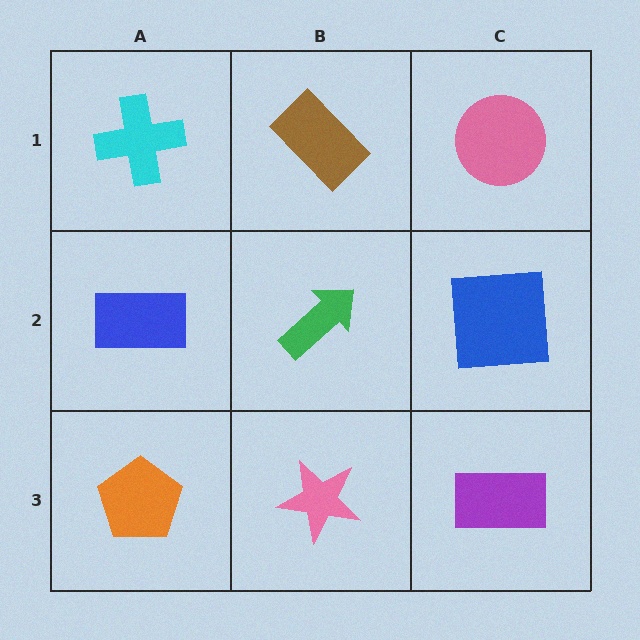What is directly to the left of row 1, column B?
A cyan cross.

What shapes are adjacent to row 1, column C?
A blue square (row 2, column C), a brown rectangle (row 1, column B).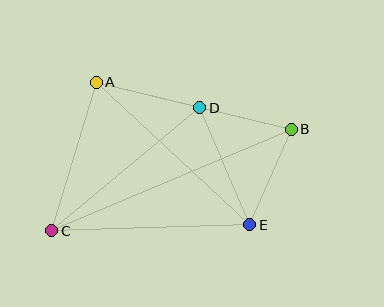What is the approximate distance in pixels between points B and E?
The distance between B and E is approximately 104 pixels.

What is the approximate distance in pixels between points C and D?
The distance between C and D is approximately 192 pixels.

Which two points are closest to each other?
Points B and D are closest to each other.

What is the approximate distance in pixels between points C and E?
The distance between C and E is approximately 198 pixels.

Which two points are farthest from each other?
Points B and C are farthest from each other.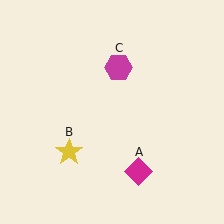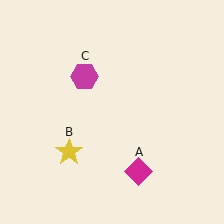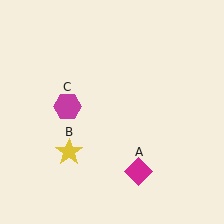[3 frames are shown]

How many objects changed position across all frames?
1 object changed position: magenta hexagon (object C).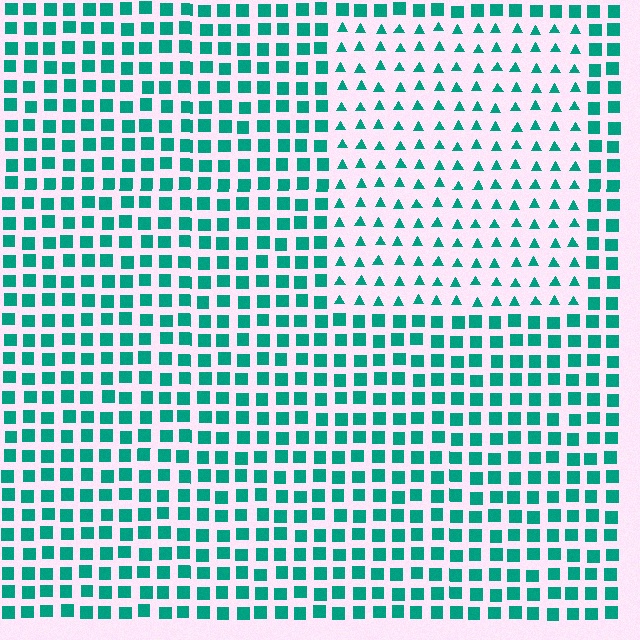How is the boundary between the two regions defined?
The boundary is defined by a change in element shape: triangles inside vs. squares outside. All elements share the same color and spacing.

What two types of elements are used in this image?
The image uses triangles inside the rectangle region and squares outside it.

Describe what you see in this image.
The image is filled with small teal elements arranged in a uniform grid. A rectangle-shaped region contains triangles, while the surrounding area contains squares. The boundary is defined purely by the change in element shape.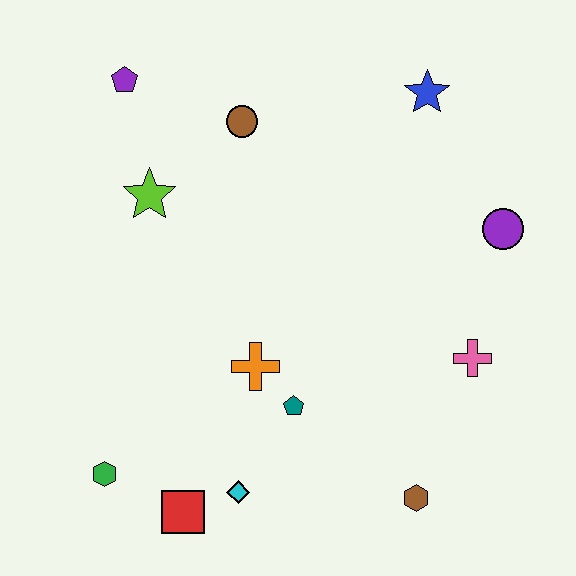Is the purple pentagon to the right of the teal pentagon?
No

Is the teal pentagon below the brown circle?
Yes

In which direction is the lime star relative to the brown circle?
The lime star is to the left of the brown circle.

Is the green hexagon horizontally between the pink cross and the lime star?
No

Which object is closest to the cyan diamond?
The red square is closest to the cyan diamond.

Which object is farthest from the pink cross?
The purple pentagon is farthest from the pink cross.